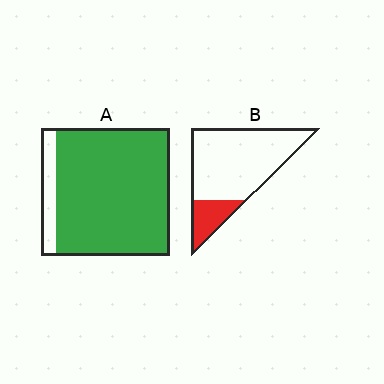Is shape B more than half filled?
No.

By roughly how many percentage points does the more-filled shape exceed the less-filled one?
By roughly 70 percentage points (A over B).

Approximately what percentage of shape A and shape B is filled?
A is approximately 90% and B is approximately 20%.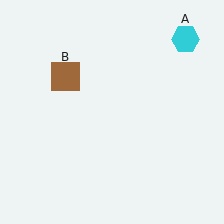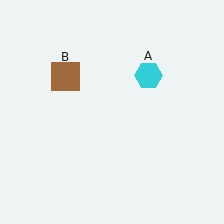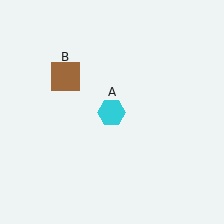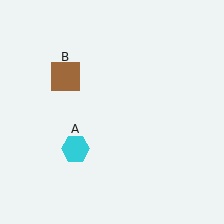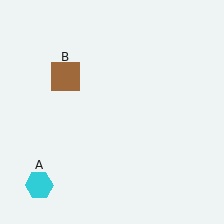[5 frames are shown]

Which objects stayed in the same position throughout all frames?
Brown square (object B) remained stationary.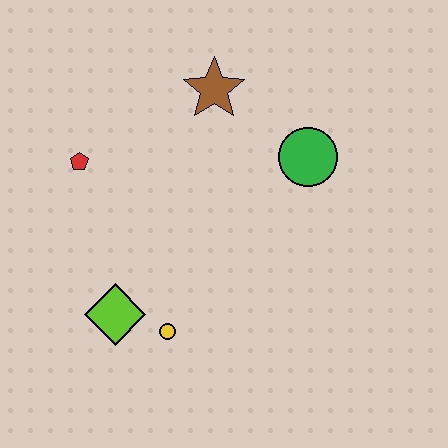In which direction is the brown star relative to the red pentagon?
The brown star is to the right of the red pentagon.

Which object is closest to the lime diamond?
The yellow circle is closest to the lime diamond.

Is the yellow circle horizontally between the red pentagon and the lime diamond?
No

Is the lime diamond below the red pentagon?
Yes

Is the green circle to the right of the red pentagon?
Yes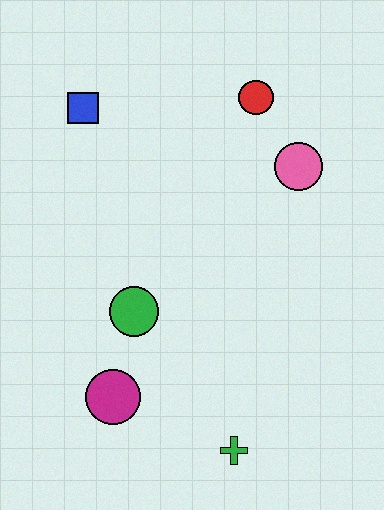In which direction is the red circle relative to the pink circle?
The red circle is above the pink circle.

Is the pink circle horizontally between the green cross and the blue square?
No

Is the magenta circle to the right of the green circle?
No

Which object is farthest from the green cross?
The blue square is farthest from the green cross.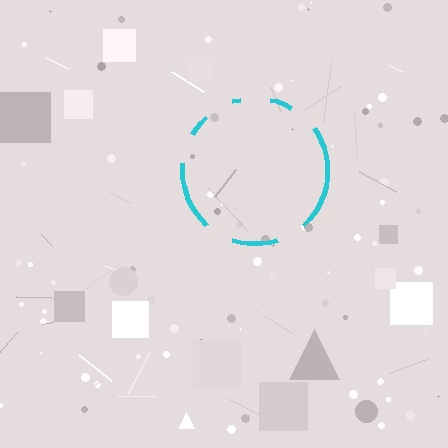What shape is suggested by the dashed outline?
The dashed outline suggests a circle.